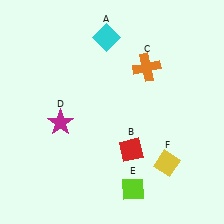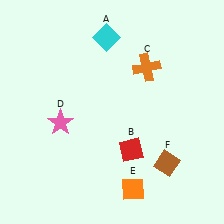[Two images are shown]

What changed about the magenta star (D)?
In Image 1, D is magenta. In Image 2, it changed to pink.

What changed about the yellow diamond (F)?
In Image 1, F is yellow. In Image 2, it changed to brown.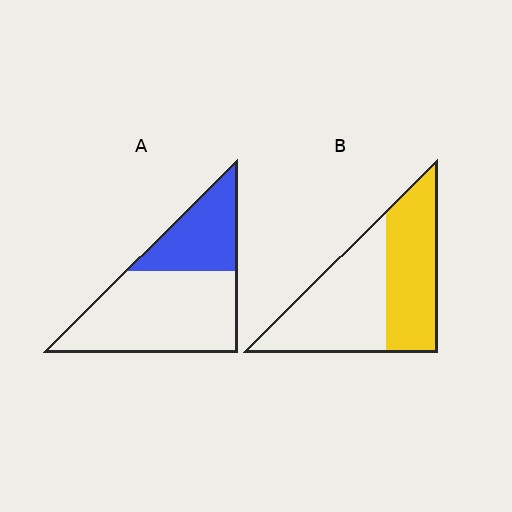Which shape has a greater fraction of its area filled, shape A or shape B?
Shape B.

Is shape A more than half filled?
No.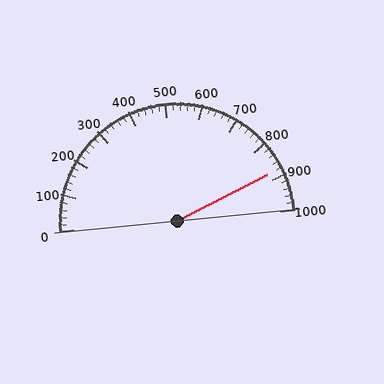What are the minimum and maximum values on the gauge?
The gauge ranges from 0 to 1000.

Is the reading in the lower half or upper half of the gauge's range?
The reading is in the upper half of the range (0 to 1000).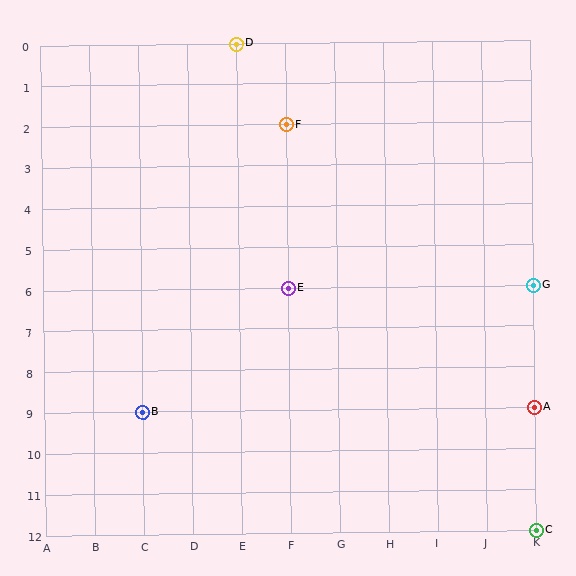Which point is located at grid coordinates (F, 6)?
Point E is at (F, 6).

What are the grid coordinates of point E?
Point E is at grid coordinates (F, 6).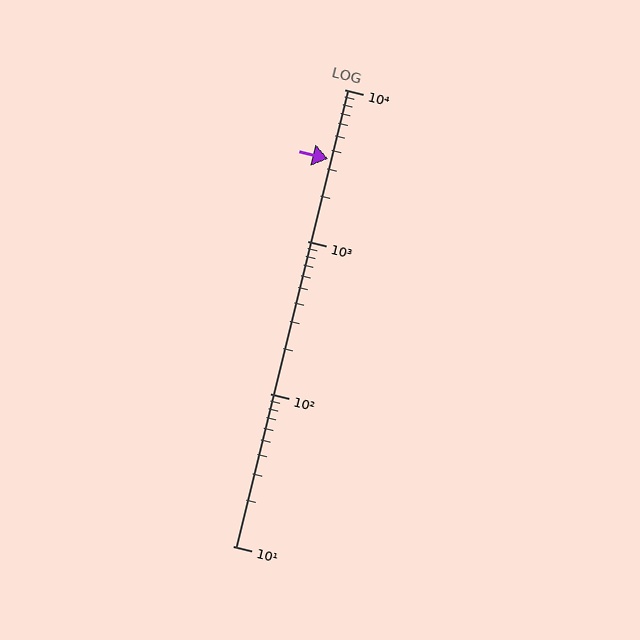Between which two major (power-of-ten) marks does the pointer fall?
The pointer is between 1000 and 10000.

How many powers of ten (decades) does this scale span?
The scale spans 3 decades, from 10 to 10000.